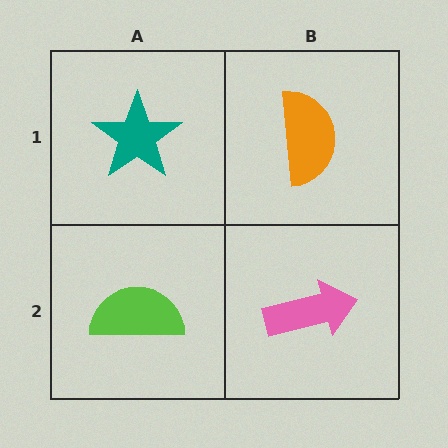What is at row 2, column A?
A lime semicircle.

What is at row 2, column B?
A pink arrow.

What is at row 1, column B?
An orange semicircle.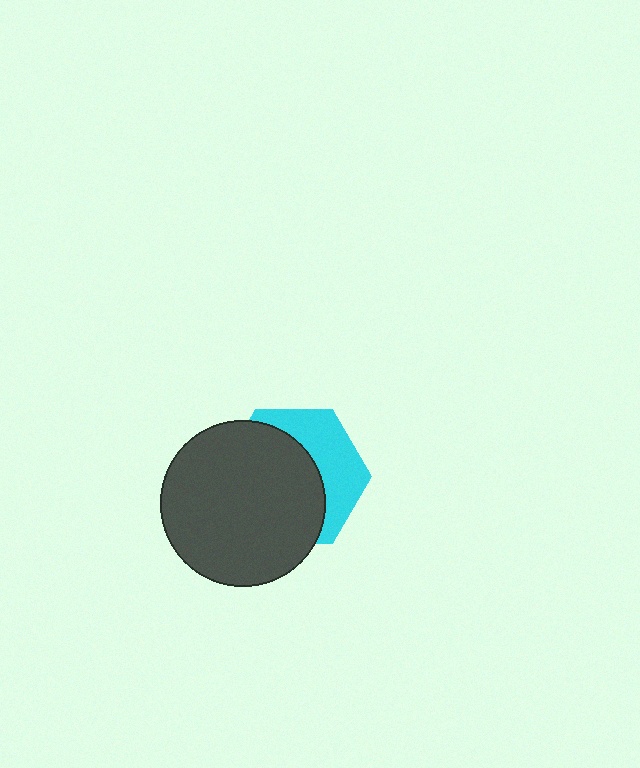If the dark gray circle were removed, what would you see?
You would see the complete cyan hexagon.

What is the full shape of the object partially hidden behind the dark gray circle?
The partially hidden object is a cyan hexagon.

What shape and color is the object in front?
The object in front is a dark gray circle.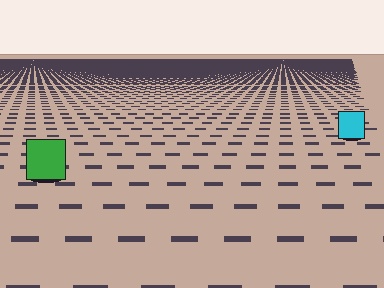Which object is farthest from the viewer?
The cyan square is farthest from the viewer. It appears smaller and the ground texture around it is denser.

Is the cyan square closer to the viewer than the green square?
No. The green square is closer — you can tell from the texture gradient: the ground texture is coarser near it.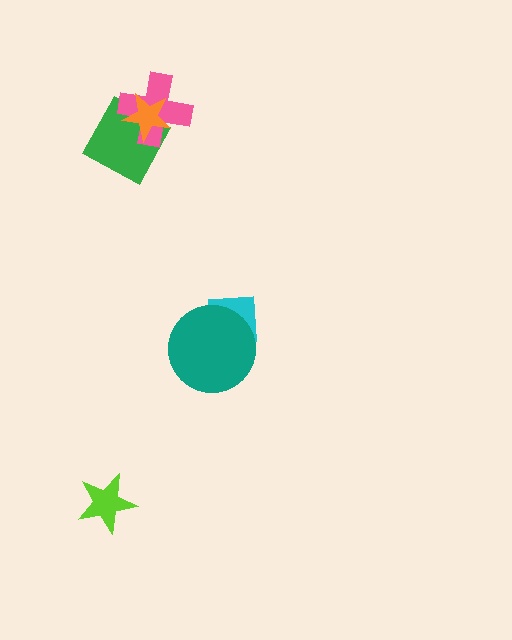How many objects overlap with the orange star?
2 objects overlap with the orange star.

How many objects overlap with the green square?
2 objects overlap with the green square.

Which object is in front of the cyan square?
The teal circle is in front of the cyan square.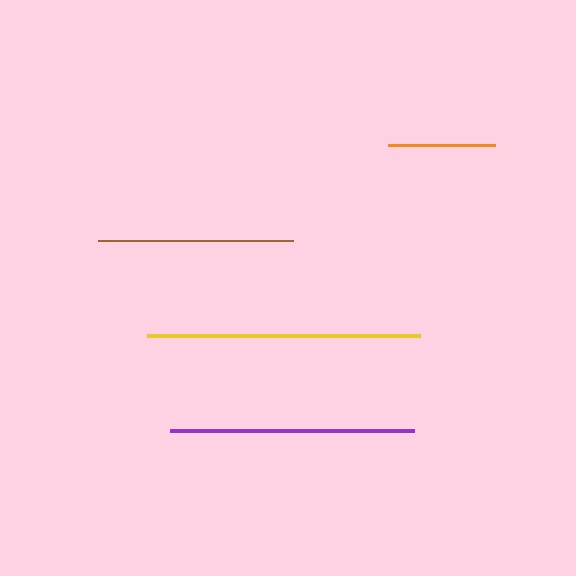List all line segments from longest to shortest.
From longest to shortest: yellow, purple, brown, orange.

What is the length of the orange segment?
The orange segment is approximately 107 pixels long.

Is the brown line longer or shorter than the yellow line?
The yellow line is longer than the brown line.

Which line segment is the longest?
The yellow line is the longest at approximately 272 pixels.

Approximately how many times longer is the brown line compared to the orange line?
The brown line is approximately 1.8 times the length of the orange line.